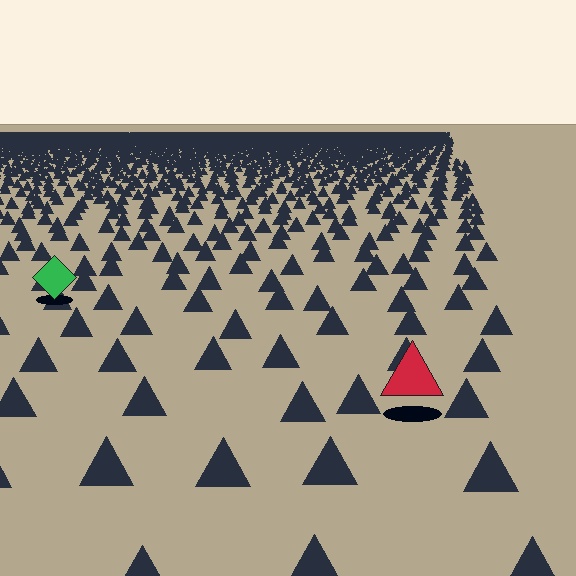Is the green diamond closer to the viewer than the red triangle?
No. The red triangle is closer — you can tell from the texture gradient: the ground texture is coarser near it.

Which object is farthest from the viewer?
The green diamond is farthest from the viewer. It appears smaller and the ground texture around it is denser.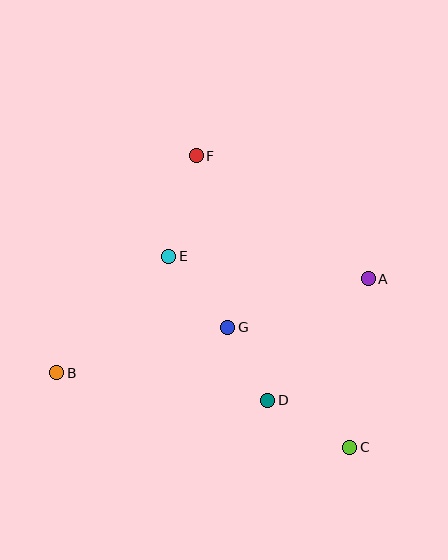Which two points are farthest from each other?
Points C and F are farthest from each other.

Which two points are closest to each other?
Points D and G are closest to each other.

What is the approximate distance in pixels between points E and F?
The distance between E and F is approximately 104 pixels.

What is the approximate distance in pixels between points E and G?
The distance between E and G is approximately 92 pixels.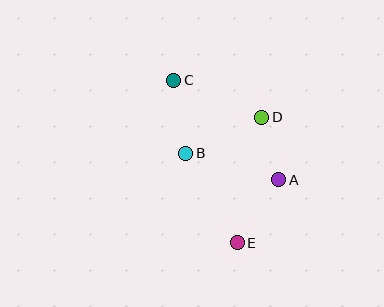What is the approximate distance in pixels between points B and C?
The distance between B and C is approximately 74 pixels.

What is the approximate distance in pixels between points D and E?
The distance between D and E is approximately 128 pixels.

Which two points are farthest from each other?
Points C and E are farthest from each other.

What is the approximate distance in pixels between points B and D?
The distance between B and D is approximately 84 pixels.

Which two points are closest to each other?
Points A and D are closest to each other.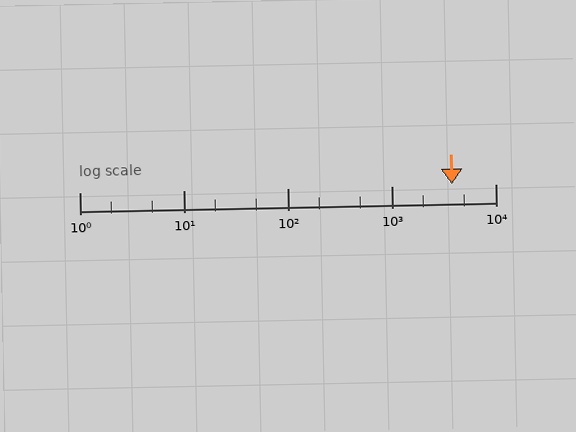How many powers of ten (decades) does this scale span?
The scale spans 4 decades, from 1 to 10000.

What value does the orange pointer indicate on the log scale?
The pointer indicates approximately 3800.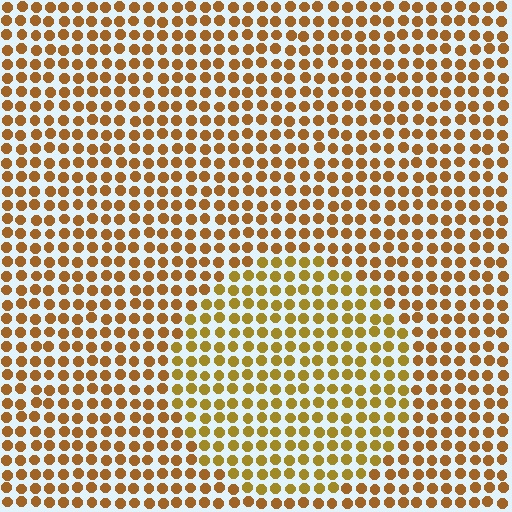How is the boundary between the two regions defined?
The boundary is defined purely by a slight shift in hue (about 19 degrees). Spacing, size, and orientation are identical on both sides.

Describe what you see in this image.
The image is filled with small brown elements in a uniform arrangement. A circle-shaped region is visible where the elements are tinted to a slightly different hue, forming a subtle color boundary.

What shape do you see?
I see a circle.